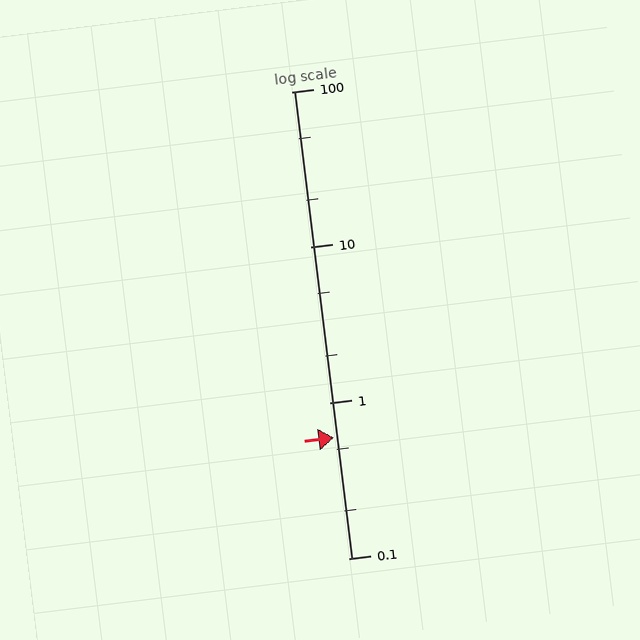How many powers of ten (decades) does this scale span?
The scale spans 3 decades, from 0.1 to 100.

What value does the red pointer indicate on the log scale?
The pointer indicates approximately 0.6.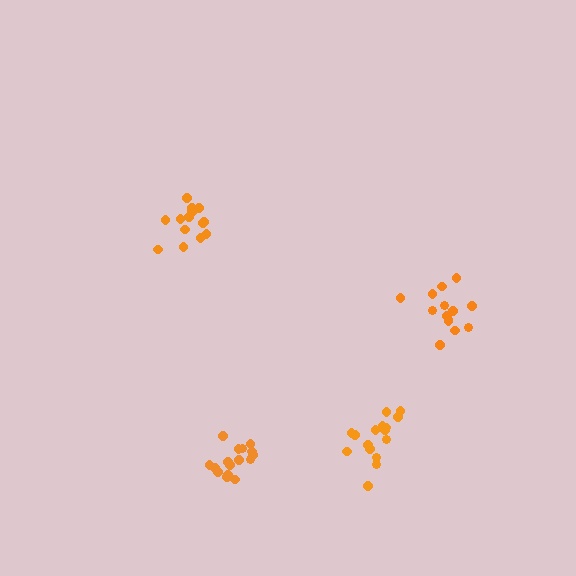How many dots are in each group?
Group 1: 16 dots, Group 2: 16 dots, Group 3: 14 dots, Group 4: 15 dots (61 total).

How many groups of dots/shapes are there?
There are 4 groups.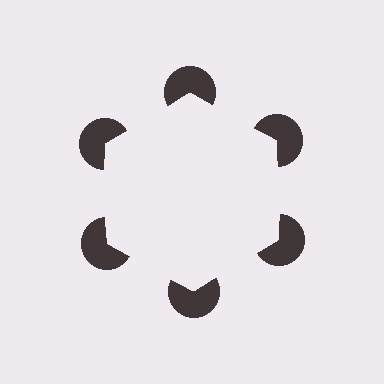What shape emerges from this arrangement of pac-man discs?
An illusory hexagon — its edges are inferred from the aligned wedge cuts in the pac-man discs, not physically drawn.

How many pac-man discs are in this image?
There are 6 — one at each vertex of the illusory hexagon.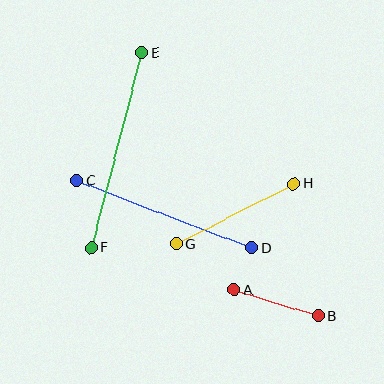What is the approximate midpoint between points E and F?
The midpoint is at approximately (116, 150) pixels.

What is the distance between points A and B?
The distance is approximately 87 pixels.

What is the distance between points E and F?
The distance is approximately 202 pixels.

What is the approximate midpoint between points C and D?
The midpoint is at approximately (164, 214) pixels.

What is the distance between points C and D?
The distance is approximately 188 pixels.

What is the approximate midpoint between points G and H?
The midpoint is at approximately (235, 214) pixels.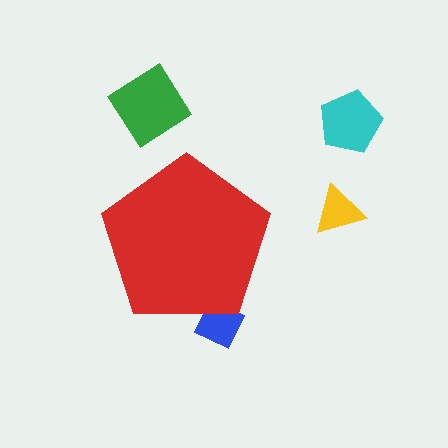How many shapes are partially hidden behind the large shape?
1 shape is partially hidden.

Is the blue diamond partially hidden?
Yes, the blue diamond is partially hidden behind the red pentagon.